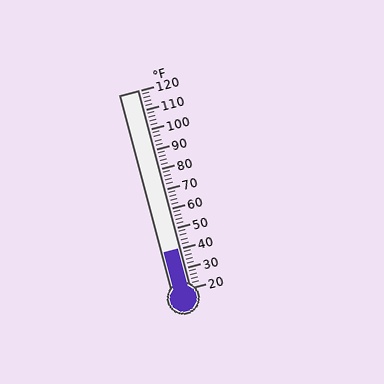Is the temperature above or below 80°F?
The temperature is below 80°F.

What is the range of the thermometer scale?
The thermometer scale ranges from 20°F to 120°F.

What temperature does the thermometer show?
The thermometer shows approximately 40°F.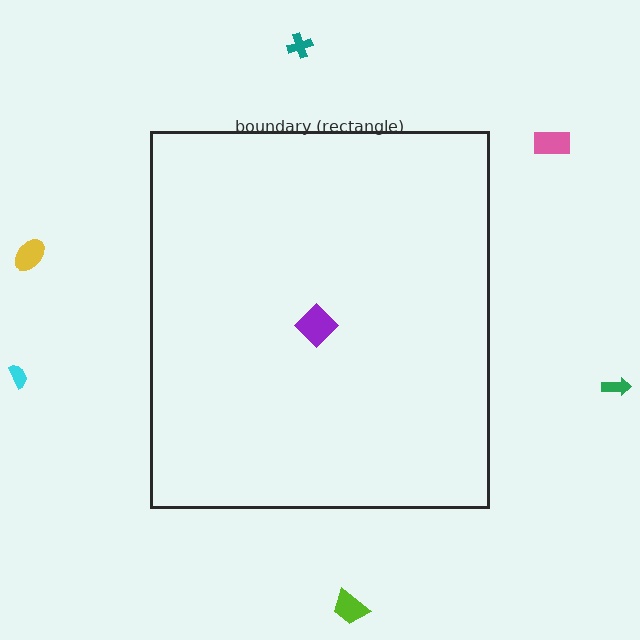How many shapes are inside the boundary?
1 inside, 6 outside.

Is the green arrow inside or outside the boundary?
Outside.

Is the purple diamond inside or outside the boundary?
Inside.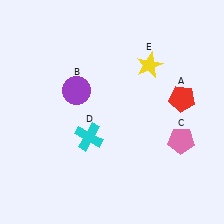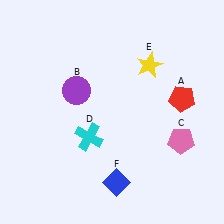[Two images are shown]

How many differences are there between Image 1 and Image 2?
There is 1 difference between the two images.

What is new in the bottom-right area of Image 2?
A blue diamond (F) was added in the bottom-right area of Image 2.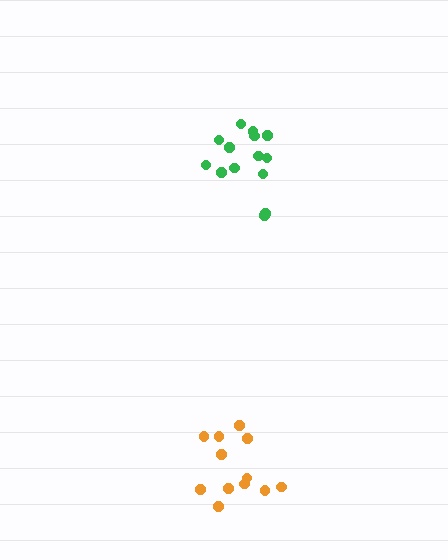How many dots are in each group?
Group 1: 12 dots, Group 2: 14 dots (26 total).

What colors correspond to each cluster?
The clusters are colored: orange, green.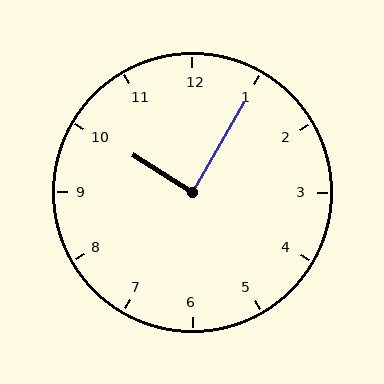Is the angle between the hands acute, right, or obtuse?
It is right.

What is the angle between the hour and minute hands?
Approximately 88 degrees.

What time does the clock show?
10:05.